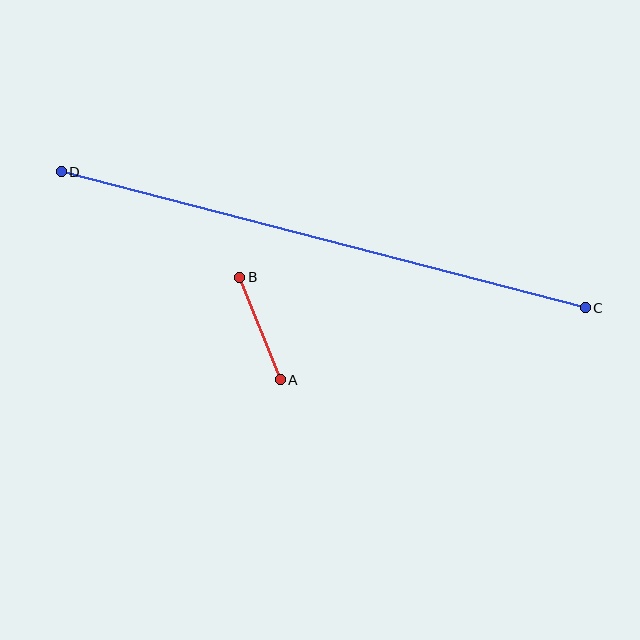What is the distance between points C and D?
The distance is approximately 542 pixels.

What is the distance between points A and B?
The distance is approximately 110 pixels.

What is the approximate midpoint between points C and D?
The midpoint is at approximately (323, 240) pixels.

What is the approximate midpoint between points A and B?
The midpoint is at approximately (260, 329) pixels.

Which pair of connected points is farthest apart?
Points C and D are farthest apart.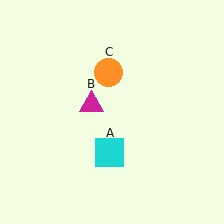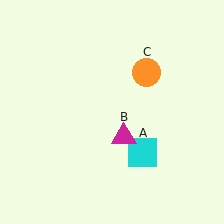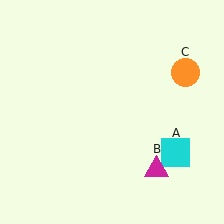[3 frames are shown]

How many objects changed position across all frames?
3 objects changed position: cyan square (object A), magenta triangle (object B), orange circle (object C).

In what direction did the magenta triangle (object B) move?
The magenta triangle (object B) moved down and to the right.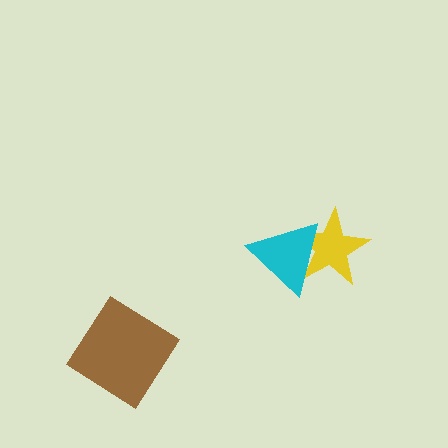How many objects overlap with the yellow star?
1 object overlaps with the yellow star.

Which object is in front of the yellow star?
The cyan triangle is in front of the yellow star.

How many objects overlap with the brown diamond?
0 objects overlap with the brown diamond.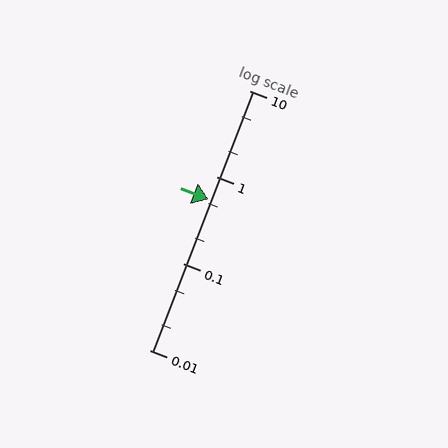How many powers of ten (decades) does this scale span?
The scale spans 3 decades, from 0.01 to 10.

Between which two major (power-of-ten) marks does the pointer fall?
The pointer is between 0.1 and 1.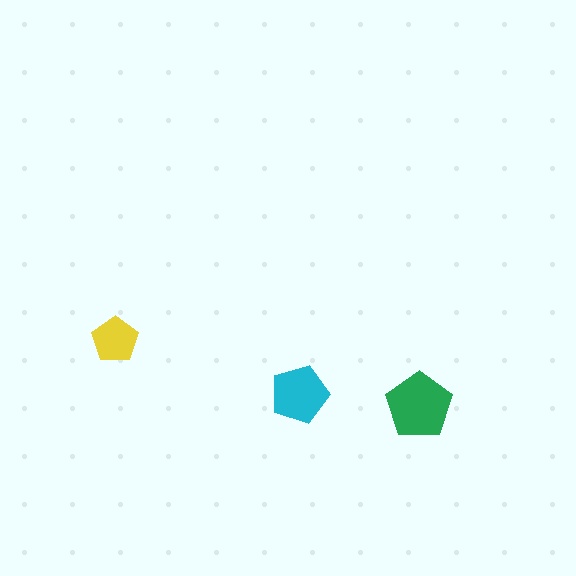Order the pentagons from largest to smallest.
the green one, the cyan one, the yellow one.